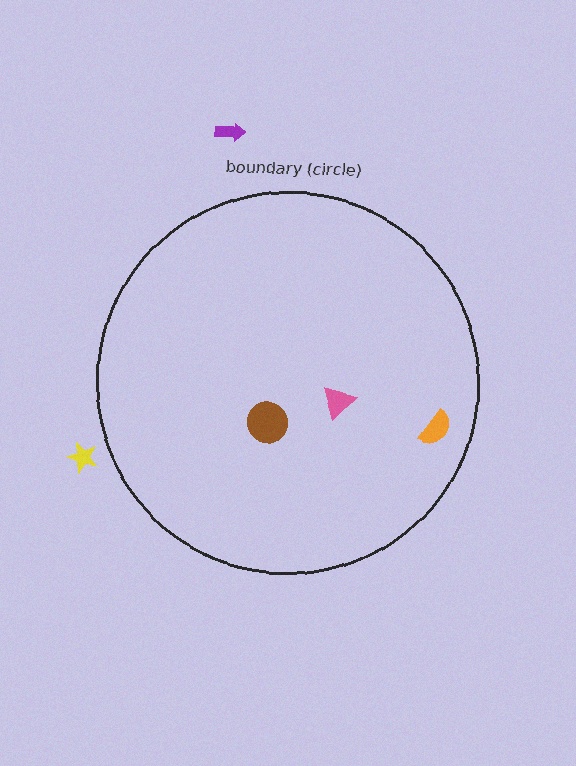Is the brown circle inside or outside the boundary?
Inside.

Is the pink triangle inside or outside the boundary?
Inside.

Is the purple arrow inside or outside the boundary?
Outside.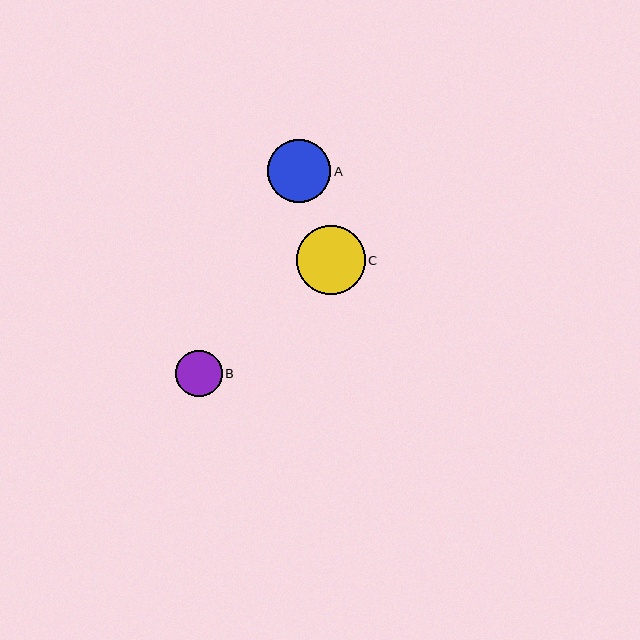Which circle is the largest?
Circle C is the largest with a size of approximately 69 pixels.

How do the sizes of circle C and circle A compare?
Circle C and circle A are approximately the same size.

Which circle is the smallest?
Circle B is the smallest with a size of approximately 46 pixels.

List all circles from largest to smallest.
From largest to smallest: C, A, B.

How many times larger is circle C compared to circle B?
Circle C is approximately 1.5 times the size of circle B.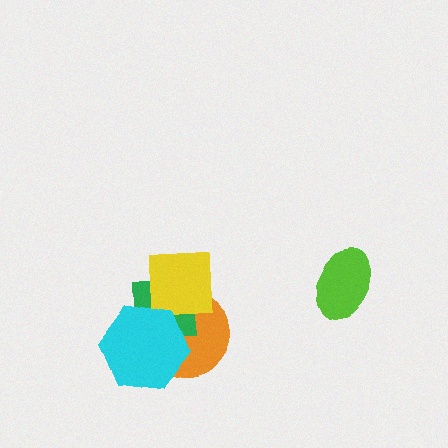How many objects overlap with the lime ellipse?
0 objects overlap with the lime ellipse.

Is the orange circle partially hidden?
Yes, it is partially covered by another shape.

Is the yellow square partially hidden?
No, no other shape covers it.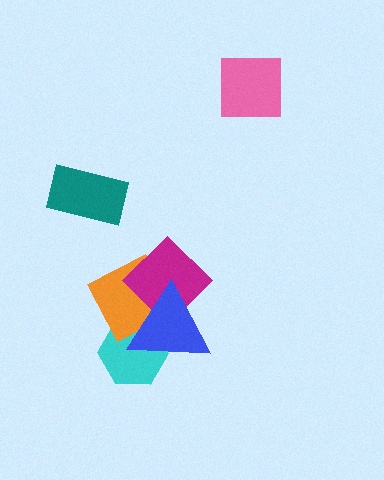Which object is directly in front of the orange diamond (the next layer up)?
The magenta diamond is directly in front of the orange diamond.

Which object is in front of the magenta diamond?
The blue triangle is in front of the magenta diamond.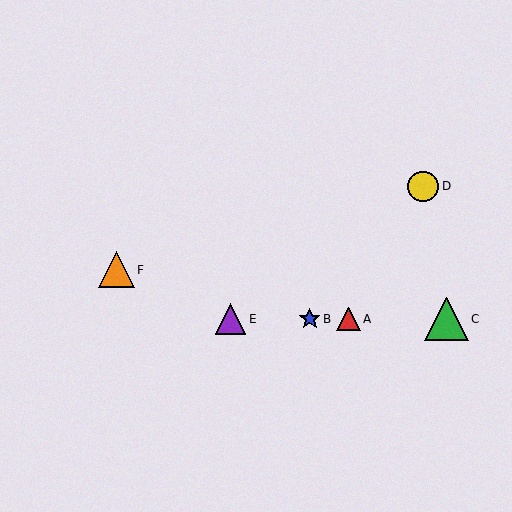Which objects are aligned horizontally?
Objects A, B, C, E are aligned horizontally.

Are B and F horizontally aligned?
No, B is at y≈319 and F is at y≈270.